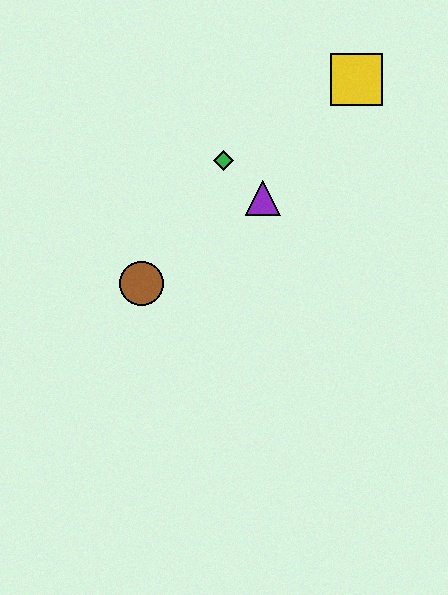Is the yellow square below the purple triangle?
No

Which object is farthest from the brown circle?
The yellow square is farthest from the brown circle.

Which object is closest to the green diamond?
The purple triangle is closest to the green diamond.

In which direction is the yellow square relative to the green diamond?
The yellow square is to the right of the green diamond.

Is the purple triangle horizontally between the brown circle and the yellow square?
Yes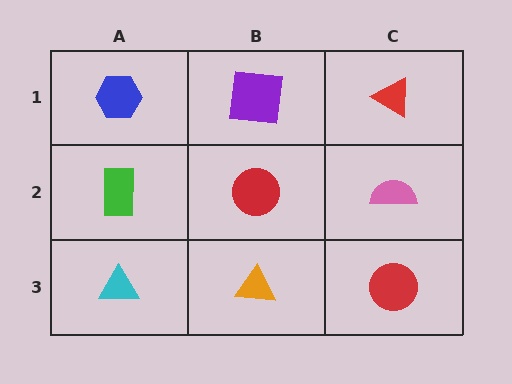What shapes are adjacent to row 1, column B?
A red circle (row 2, column B), a blue hexagon (row 1, column A), a red triangle (row 1, column C).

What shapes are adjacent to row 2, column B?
A purple square (row 1, column B), an orange triangle (row 3, column B), a green rectangle (row 2, column A), a pink semicircle (row 2, column C).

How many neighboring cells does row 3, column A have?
2.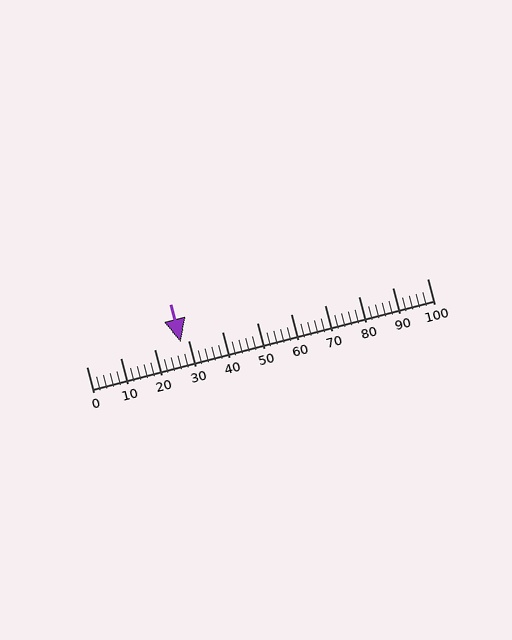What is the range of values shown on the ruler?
The ruler shows values from 0 to 100.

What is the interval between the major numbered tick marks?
The major tick marks are spaced 10 units apart.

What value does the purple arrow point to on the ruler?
The purple arrow points to approximately 28.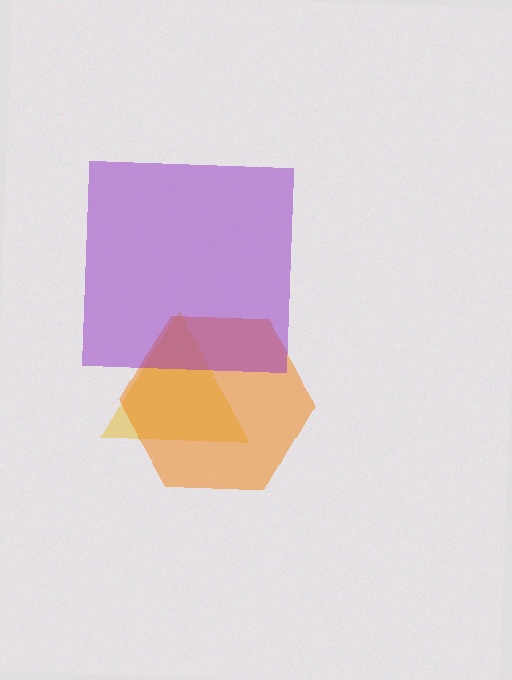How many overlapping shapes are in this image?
There are 3 overlapping shapes in the image.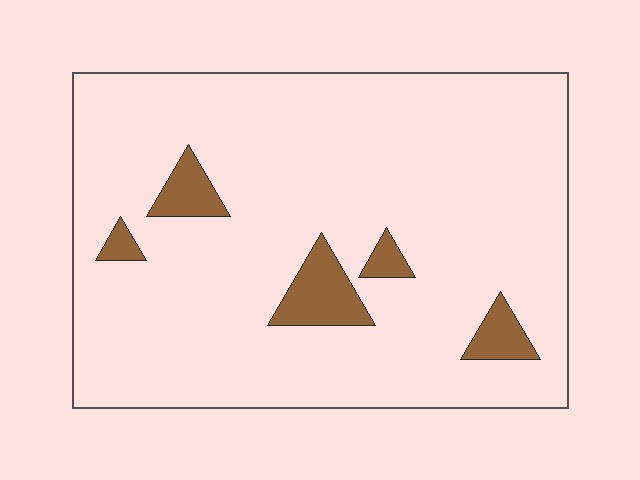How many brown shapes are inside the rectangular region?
5.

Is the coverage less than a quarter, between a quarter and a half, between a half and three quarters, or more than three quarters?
Less than a quarter.